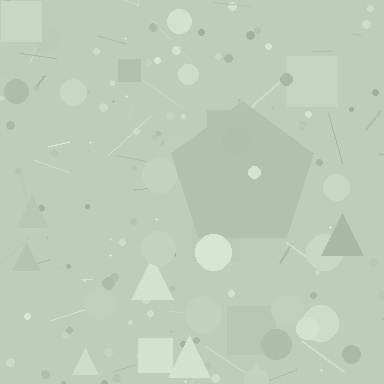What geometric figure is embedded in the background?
A pentagon is embedded in the background.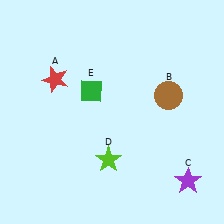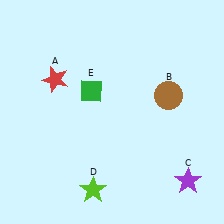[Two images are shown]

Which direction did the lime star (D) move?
The lime star (D) moved down.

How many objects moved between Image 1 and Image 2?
1 object moved between the two images.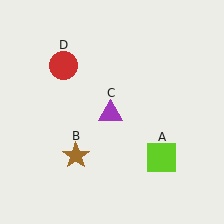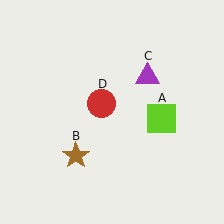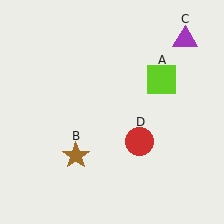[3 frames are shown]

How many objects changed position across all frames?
3 objects changed position: lime square (object A), purple triangle (object C), red circle (object D).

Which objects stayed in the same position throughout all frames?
Brown star (object B) remained stationary.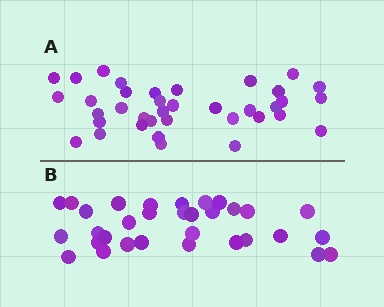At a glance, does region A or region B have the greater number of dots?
Region A (the top region) has more dots.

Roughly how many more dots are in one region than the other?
Region A has about 5 more dots than region B.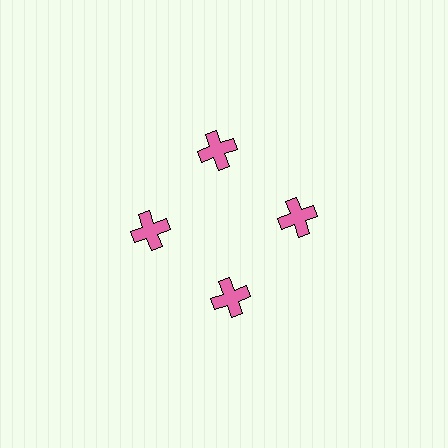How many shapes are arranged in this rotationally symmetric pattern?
There are 4 shapes, arranged in 4 groups of 1.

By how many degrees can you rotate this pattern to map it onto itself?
The pattern maps onto itself every 90 degrees of rotation.